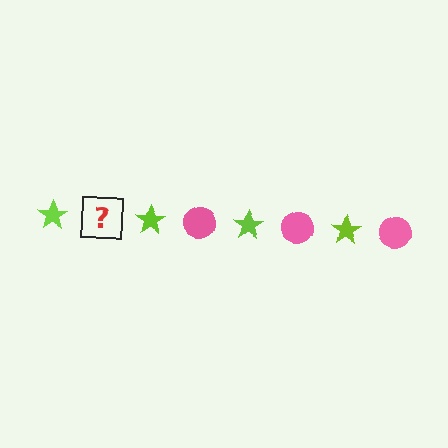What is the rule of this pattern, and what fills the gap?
The rule is that the pattern alternates between lime star and pink circle. The gap should be filled with a pink circle.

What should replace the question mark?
The question mark should be replaced with a pink circle.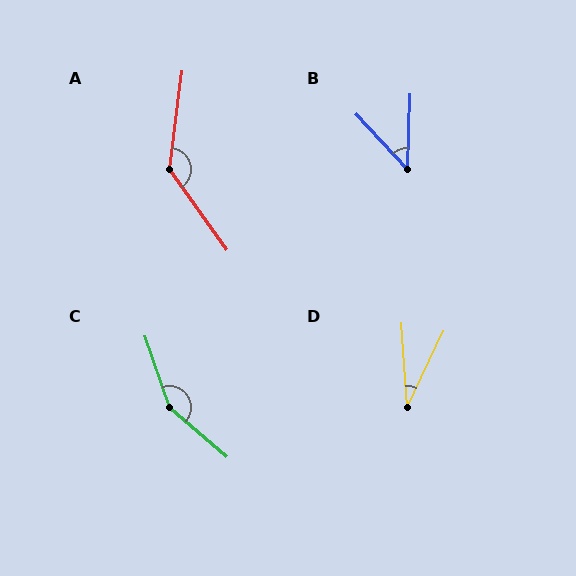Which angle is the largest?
C, at approximately 150 degrees.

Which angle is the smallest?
D, at approximately 29 degrees.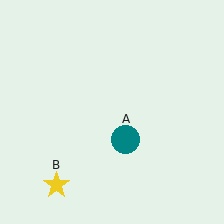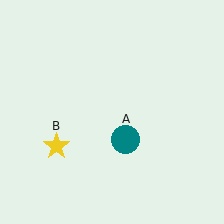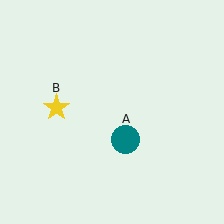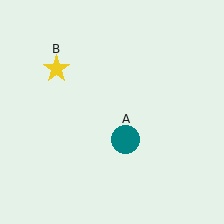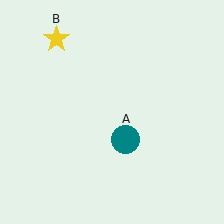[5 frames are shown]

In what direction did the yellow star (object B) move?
The yellow star (object B) moved up.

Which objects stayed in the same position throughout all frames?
Teal circle (object A) remained stationary.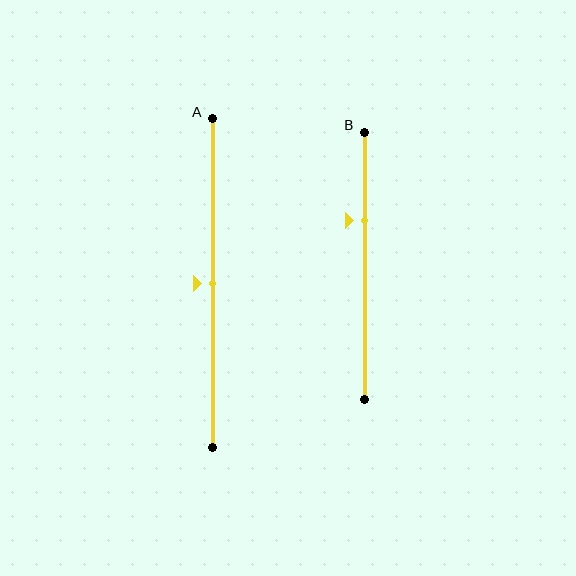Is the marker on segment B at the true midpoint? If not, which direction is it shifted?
No, the marker on segment B is shifted upward by about 17% of the segment length.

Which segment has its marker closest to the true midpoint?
Segment A has its marker closest to the true midpoint.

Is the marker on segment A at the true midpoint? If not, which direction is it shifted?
Yes, the marker on segment A is at the true midpoint.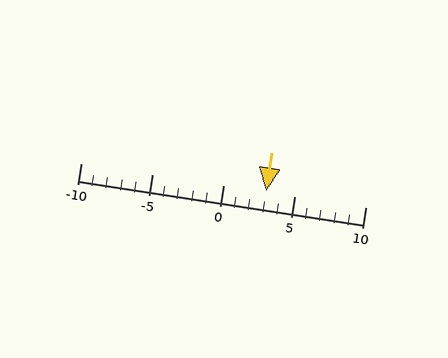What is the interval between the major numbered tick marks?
The major tick marks are spaced 5 units apart.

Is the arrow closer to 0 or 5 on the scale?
The arrow is closer to 5.